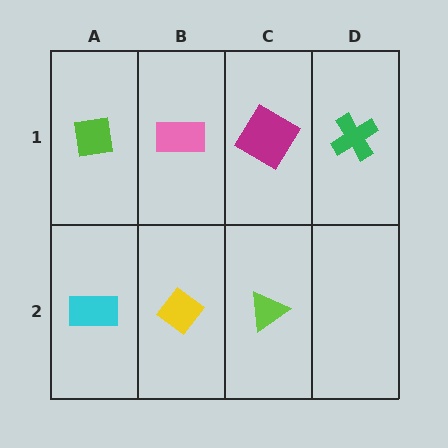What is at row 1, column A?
A lime square.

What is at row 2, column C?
A lime triangle.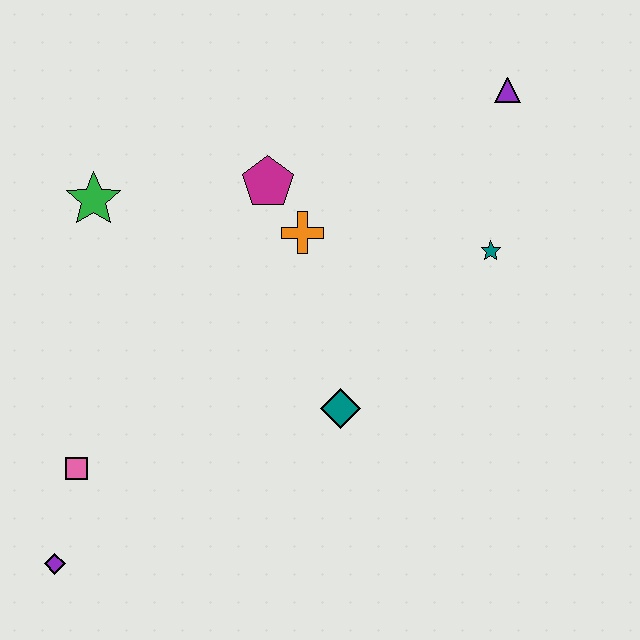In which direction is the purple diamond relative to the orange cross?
The purple diamond is below the orange cross.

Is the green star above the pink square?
Yes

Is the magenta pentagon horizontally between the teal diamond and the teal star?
No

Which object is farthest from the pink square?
The purple triangle is farthest from the pink square.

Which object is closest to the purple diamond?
The pink square is closest to the purple diamond.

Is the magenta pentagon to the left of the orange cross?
Yes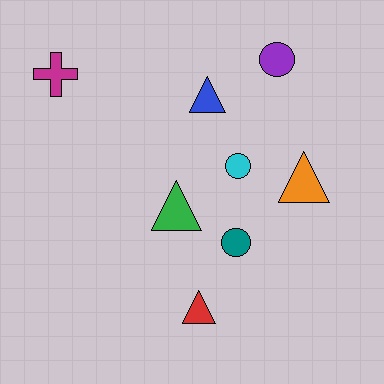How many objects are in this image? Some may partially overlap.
There are 8 objects.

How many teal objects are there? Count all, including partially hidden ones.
There is 1 teal object.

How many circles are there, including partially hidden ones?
There are 3 circles.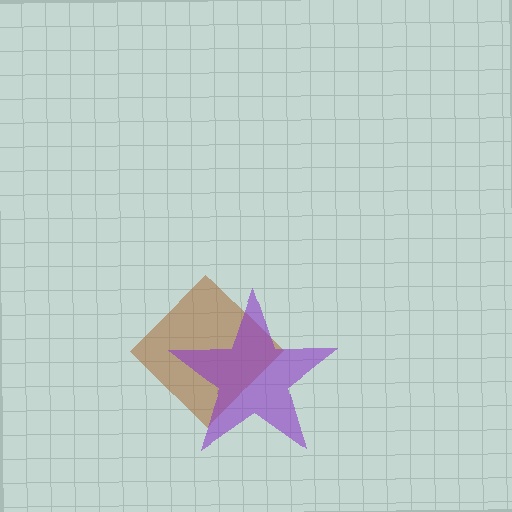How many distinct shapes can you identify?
There are 2 distinct shapes: a brown diamond, a purple star.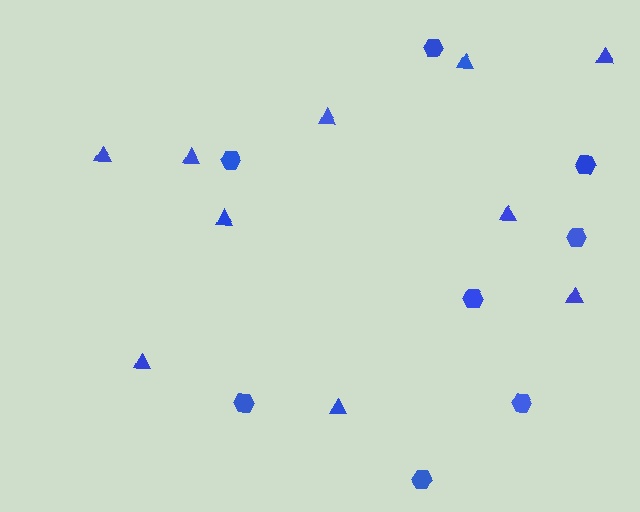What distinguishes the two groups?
There are 2 groups: one group of triangles (10) and one group of hexagons (8).